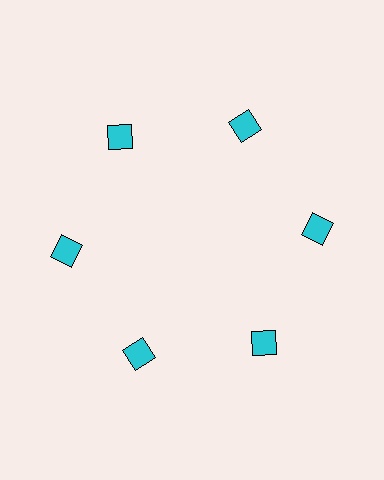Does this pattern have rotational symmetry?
Yes, this pattern has 6-fold rotational symmetry. It looks the same after rotating 60 degrees around the center.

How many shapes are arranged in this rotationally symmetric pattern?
There are 6 shapes, arranged in 6 groups of 1.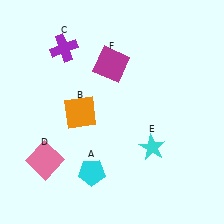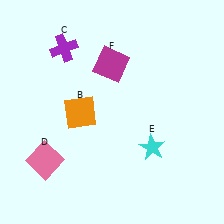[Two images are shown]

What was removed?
The cyan pentagon (A) was removed in Image 2.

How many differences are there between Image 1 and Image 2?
There is 1 difference between the two images.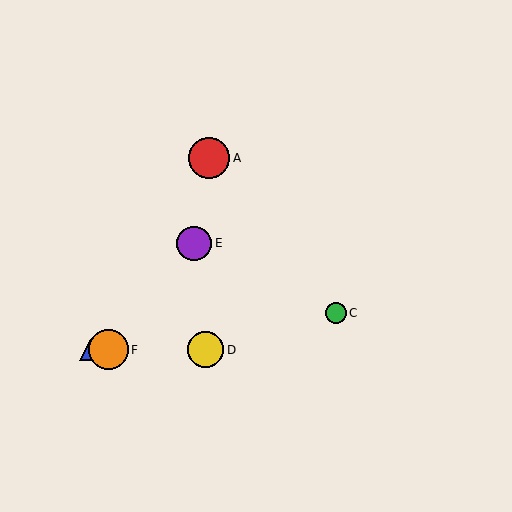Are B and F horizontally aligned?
Yes, both are at y≈350.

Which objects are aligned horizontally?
Objects B, D, F are aligned horizontally.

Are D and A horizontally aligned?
No, D is at y≈350 and A is at y≈158.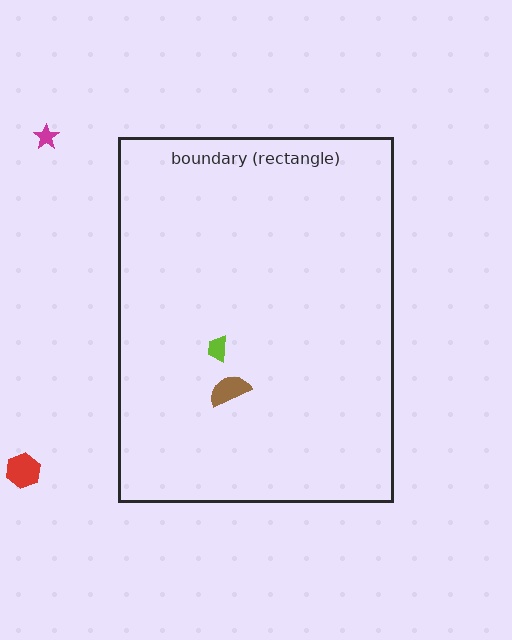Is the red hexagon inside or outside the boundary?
Outside.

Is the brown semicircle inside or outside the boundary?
Inside.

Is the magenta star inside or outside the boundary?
Outside.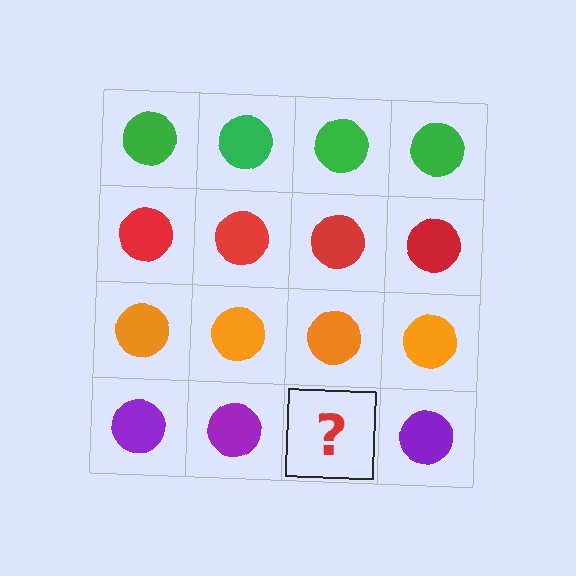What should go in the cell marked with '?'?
The missing cell should contain a purple circle.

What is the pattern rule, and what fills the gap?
The rule is that each row has a consistent color. The gap should be filled with a purple circle.